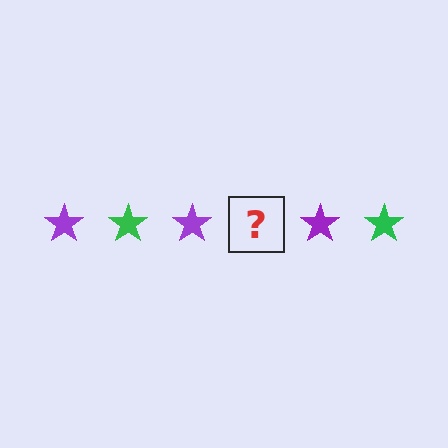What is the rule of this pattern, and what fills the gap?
The rule is that the pattern cycles through purple, green stars. The gap should be filled with a green star.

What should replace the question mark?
The question mark should be replaced with a green star.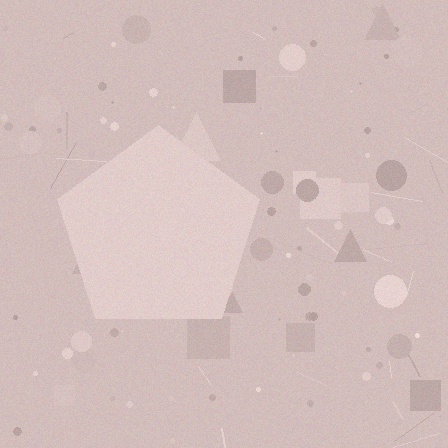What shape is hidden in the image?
A pentagon is hidden in the image.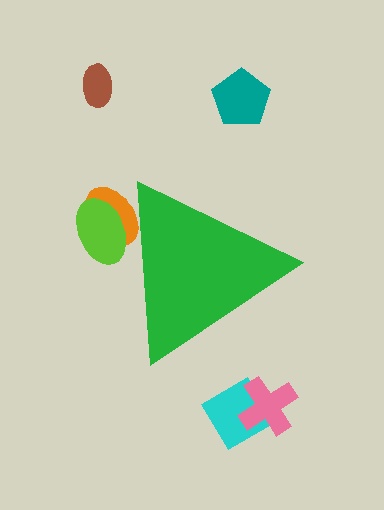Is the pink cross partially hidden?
No, the pink cross is fully visible.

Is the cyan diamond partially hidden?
No, the cyan diamond is fully visible.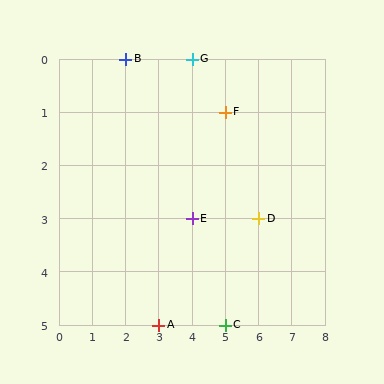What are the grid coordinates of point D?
Point D is at grid coordinates (6, 3).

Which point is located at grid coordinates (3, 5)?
Point A is at (3, 5).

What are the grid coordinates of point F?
Point F is at grid coordinates (5, 1).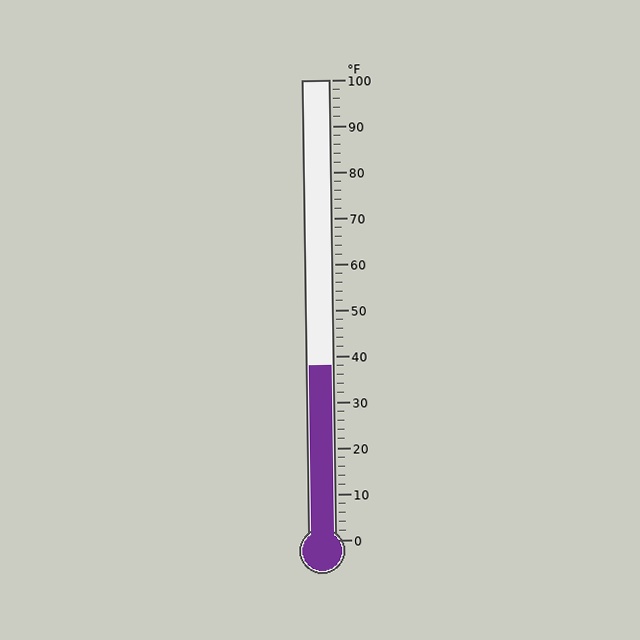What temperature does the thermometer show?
The thermometer shows approximately 38°F.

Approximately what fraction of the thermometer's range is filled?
The thermometer is filled to approximately 40% of its range.